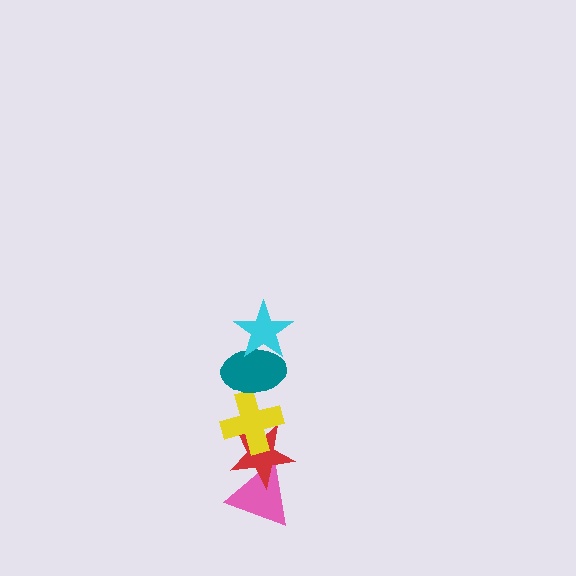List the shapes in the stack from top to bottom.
From top to bottom: the cyan star, the teal ellipse, the yellow cross, the red star, the pink triangle.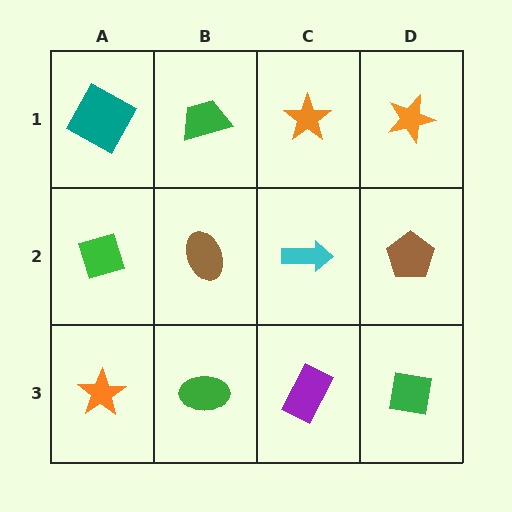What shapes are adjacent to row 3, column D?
A brown pentagon (row 2, column D), a purple rectangle (row 3, column C).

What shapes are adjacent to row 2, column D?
An orange star (row 1, column D), a green square (row 3, column D), a cyan arrow (row 2, column C).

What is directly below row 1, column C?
A cyan arrow.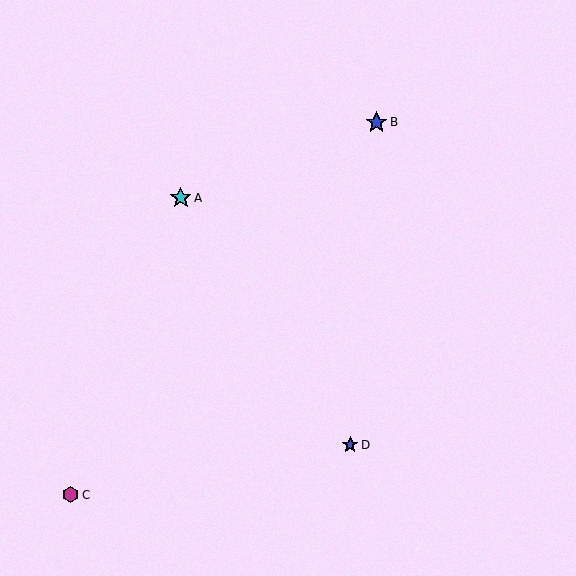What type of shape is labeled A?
Shape A is a cyan star.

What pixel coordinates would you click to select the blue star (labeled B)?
Click at (376, 122) to select the blue star B.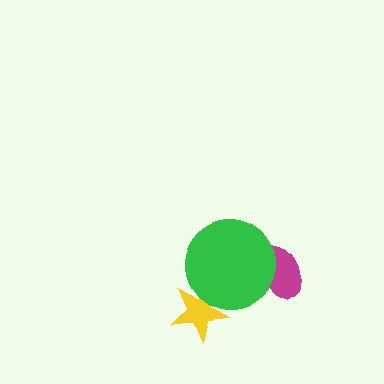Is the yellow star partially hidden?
Yes, it is partially covered by another shape.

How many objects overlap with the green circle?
2 objects overlap with the green circle.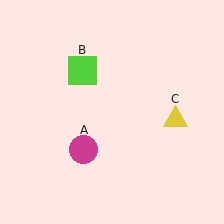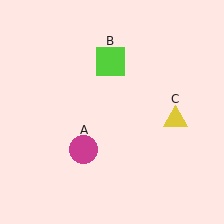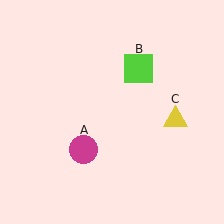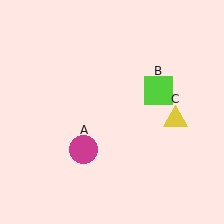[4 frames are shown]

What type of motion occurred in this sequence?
The lime square (object B) rotated clockwise around the center of the scene.